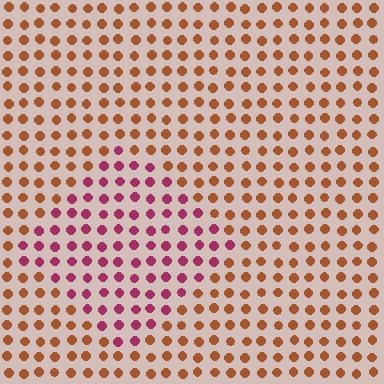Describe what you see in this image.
The image is filled with small brown elements in a uniform arrangement. A diamond-shaped region is visible where the elements are tinted to a slightly different hue, forming a subtle color boundary.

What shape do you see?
I see a diamond.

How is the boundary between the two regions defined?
The boundary is defined purely by a slight shift in hue (about 48 degrees). Spacing, size, and orientation are identical on both sides.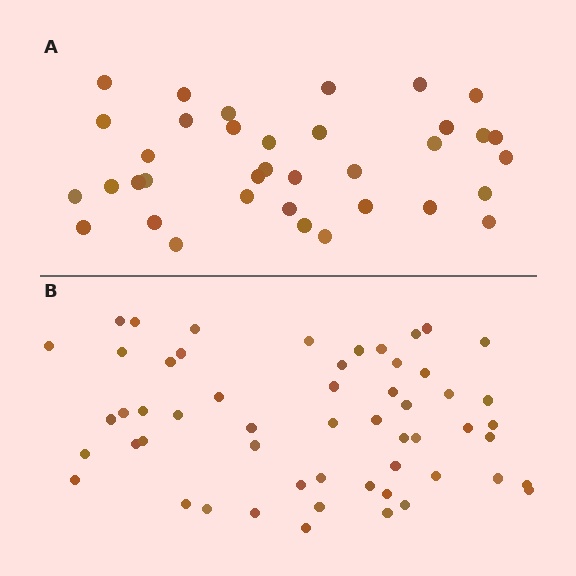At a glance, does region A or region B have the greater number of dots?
Region B (the bottom region) has more dots.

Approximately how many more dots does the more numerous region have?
Region B has approximately 20 more dots than region A.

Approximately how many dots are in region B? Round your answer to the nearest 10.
About 60 dots. (The exact count is 55, which rounds to 60.)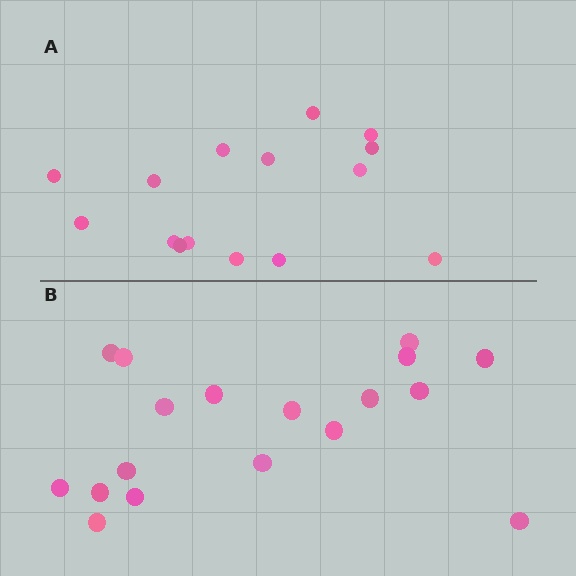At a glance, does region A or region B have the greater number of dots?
Region B (the bottom region) has more dots.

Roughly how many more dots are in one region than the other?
Region B has just a few more — roughly 2 or 3 more dots than region A.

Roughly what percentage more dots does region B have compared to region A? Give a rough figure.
About 20% more.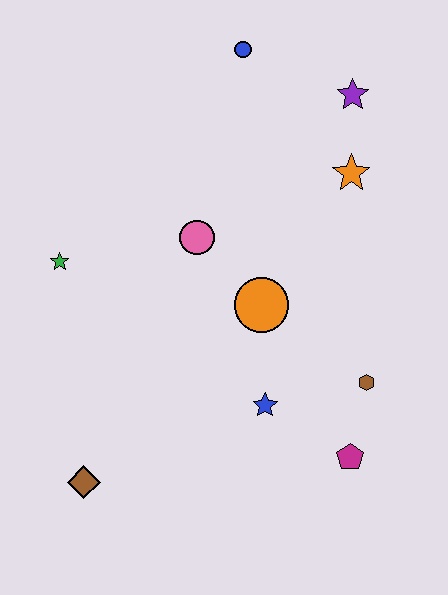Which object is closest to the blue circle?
The purple star is closest to the blue circle.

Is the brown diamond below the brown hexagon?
Yes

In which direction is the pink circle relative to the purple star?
The pink circle is to the left of the purple star.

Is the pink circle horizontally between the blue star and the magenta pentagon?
No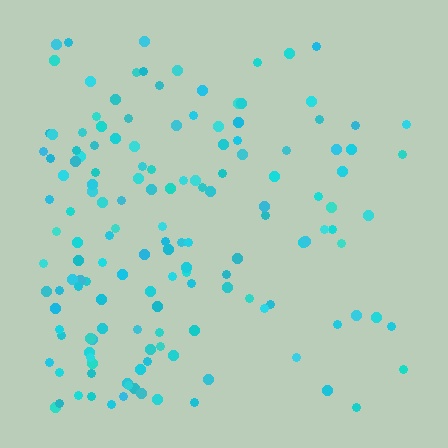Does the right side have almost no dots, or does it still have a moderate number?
Still a moderate number, just noticeably fewer than the left.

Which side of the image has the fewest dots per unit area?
The right.